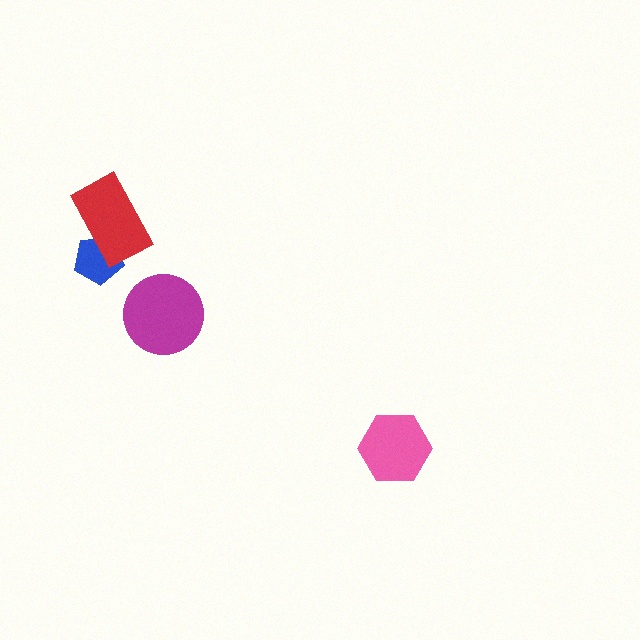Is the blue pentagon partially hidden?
Yes, it is partially covered by another shape.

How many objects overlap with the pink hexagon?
0 objects overlap with the pink hexagon.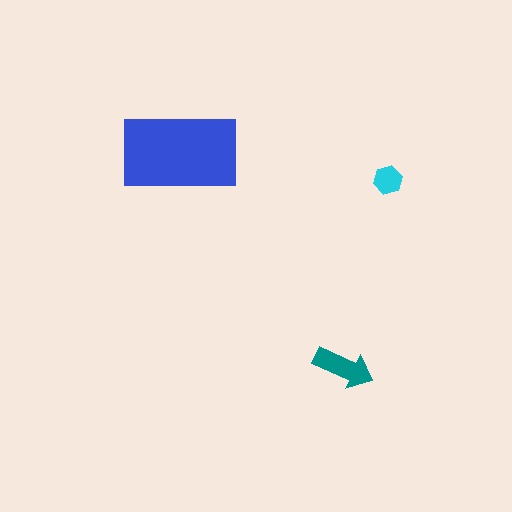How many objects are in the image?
There are 3 objects in the image.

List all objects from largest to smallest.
The blue rectangle, the teal arrow, the cyan hexagon.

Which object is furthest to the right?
The cyan hexagon is rightmost.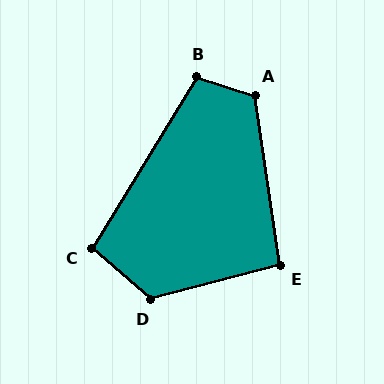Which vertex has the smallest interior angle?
E, at approximately 96 degrees.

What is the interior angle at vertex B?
Approximately 104 degrees (obtuse).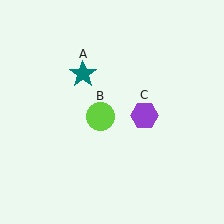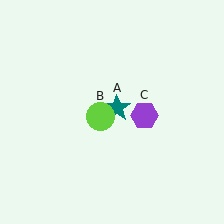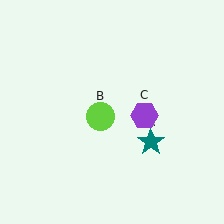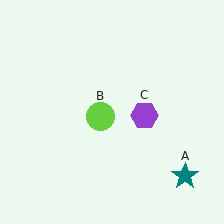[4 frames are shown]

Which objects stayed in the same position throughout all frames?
Lime circle (object B) and purple hexagon (object C) remained stationary.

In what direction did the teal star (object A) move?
The teal star (object A) moved down and to the right.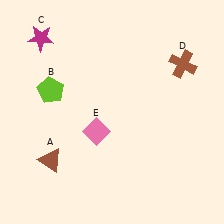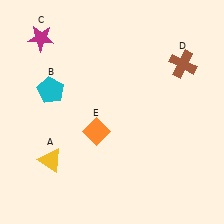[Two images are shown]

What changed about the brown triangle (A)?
In Image 1, A is brown. In Image 2, it changed to yellow.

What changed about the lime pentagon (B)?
In Image 1, B is lime. In Image 2, it changed to cyan.